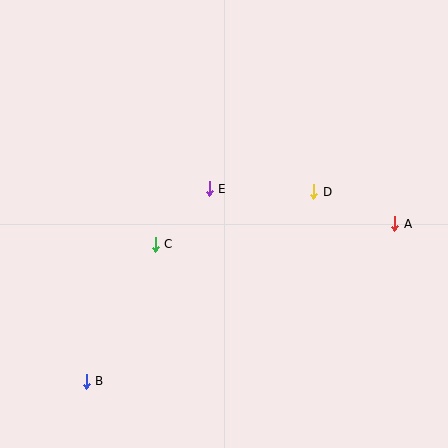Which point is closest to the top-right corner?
Point A is closest to the top-right corner.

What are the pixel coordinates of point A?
Point A is at (395, 224).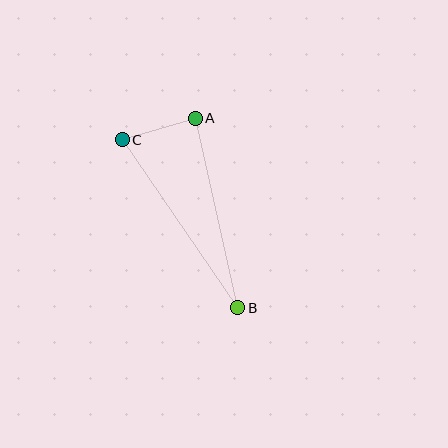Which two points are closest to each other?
Points A and C are closest to each other.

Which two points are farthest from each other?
Points B and C are farthest from each other.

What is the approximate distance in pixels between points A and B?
The distance between A and B is approximately 194 pixels.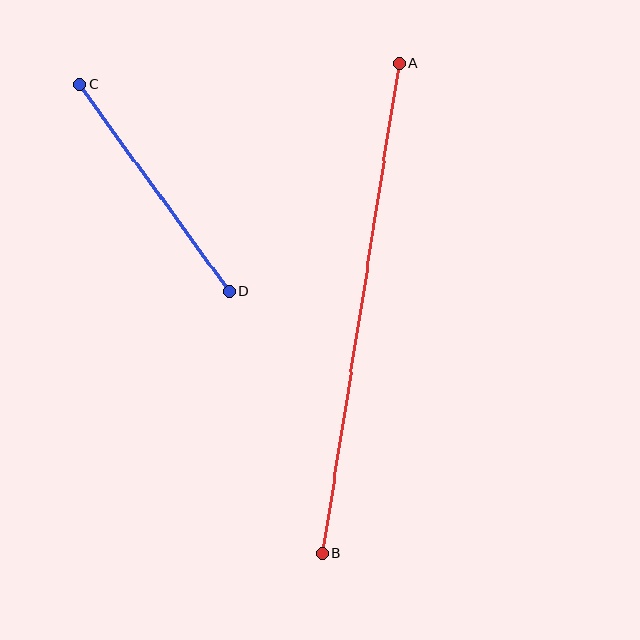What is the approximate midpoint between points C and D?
The midpoint is at approximately (154, 188) pixels.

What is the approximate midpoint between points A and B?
The midpoint is at approximately (361, 308) pixels.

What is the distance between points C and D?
The distance is approximately 255 pixels.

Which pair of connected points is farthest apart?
Points A and B are farthest apart.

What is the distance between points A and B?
The distance is approximately 496 pixels.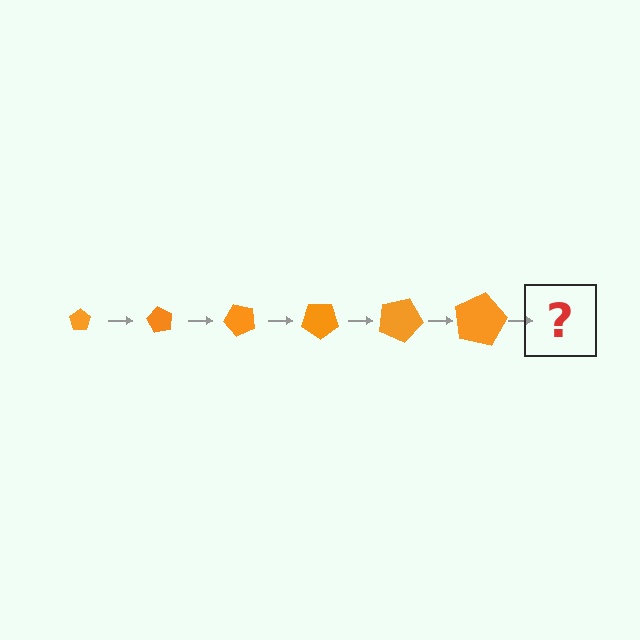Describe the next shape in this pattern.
It should be a pentagon, larger than the previous one and rotated 360 degrees from the start.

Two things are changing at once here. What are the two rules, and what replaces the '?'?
The two rules are that the pentagon grows larger each step and it rotates 60 degrees each step. The '?' should be a pentagon, larger than the previous one and rotated 360 degrees from the start.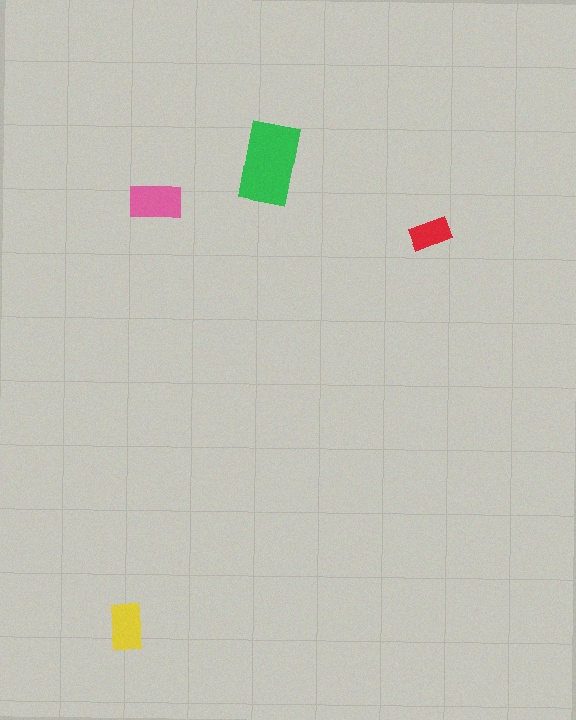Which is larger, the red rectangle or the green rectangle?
The green one.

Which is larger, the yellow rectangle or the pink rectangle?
The pink one.